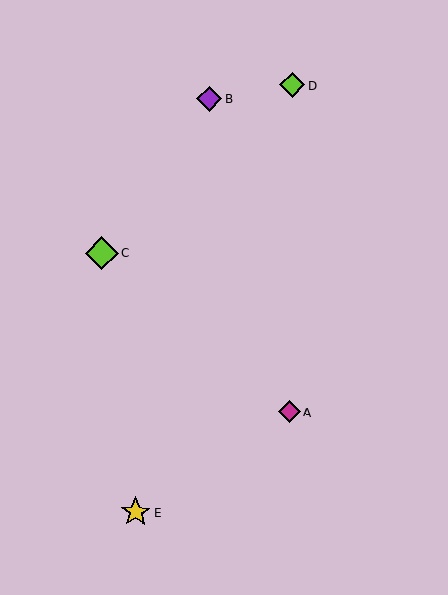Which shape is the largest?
The lime diamond (labeled C) is the largest.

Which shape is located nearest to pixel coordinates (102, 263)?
The lime diamond (labeled C) at (102, 253) is nearest to that location.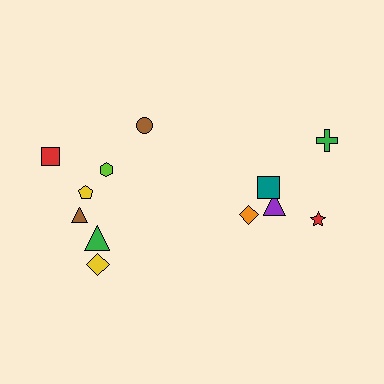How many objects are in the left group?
There are 7 objects.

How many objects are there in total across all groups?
There are 12 objects.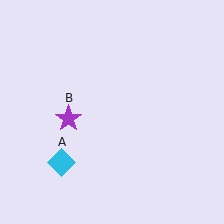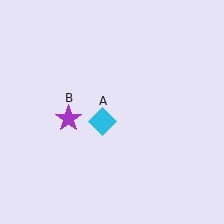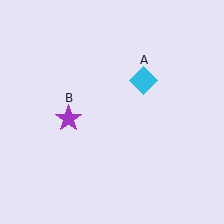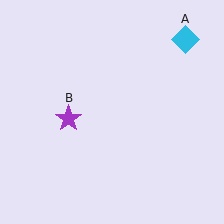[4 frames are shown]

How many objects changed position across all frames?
1 object changed position: cyan diamond (object A).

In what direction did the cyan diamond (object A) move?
The cyan diamond (object A) moved up and to the right.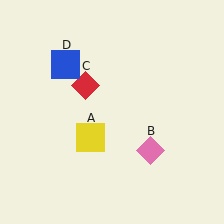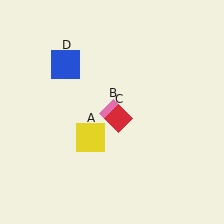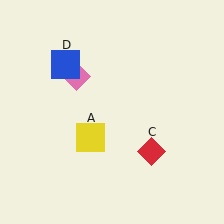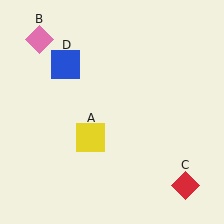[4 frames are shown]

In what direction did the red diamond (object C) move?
The red diamond (object C) moved down and to the right.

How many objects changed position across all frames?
2 objects changed position: pink diamond (object B), red diamond (object C).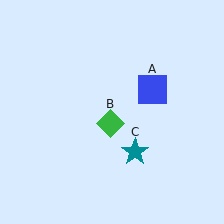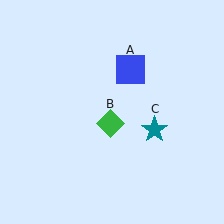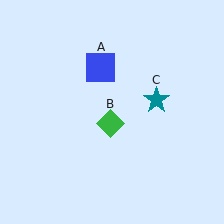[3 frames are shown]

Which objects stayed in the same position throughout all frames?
Green diamond (object B) remained stationary.